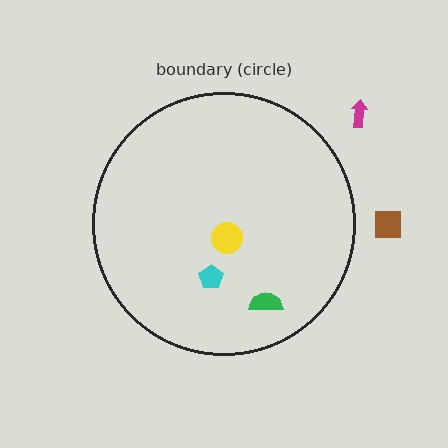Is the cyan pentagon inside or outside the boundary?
Inside.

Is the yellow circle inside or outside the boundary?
Inside.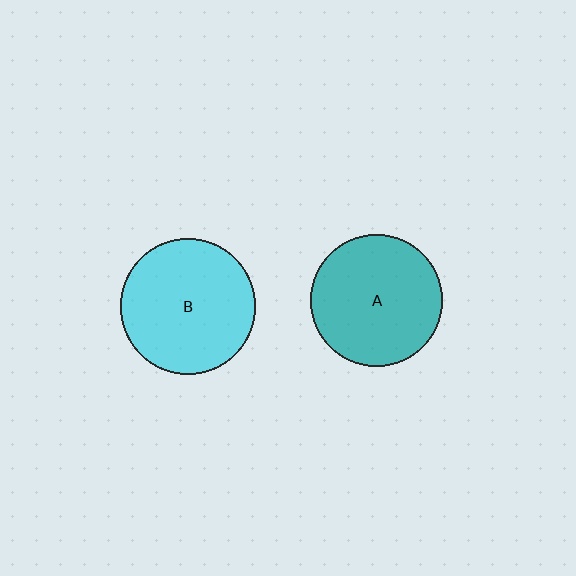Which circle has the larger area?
Circle B (cyan).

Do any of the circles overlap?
No, none of the circles overlap.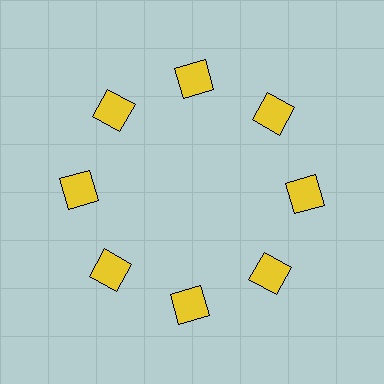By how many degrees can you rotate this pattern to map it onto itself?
The pattern maps onto itself every 45 degrees of rotation.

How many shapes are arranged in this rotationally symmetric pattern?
There are 8 shapes, arranged in 8 groups of 1.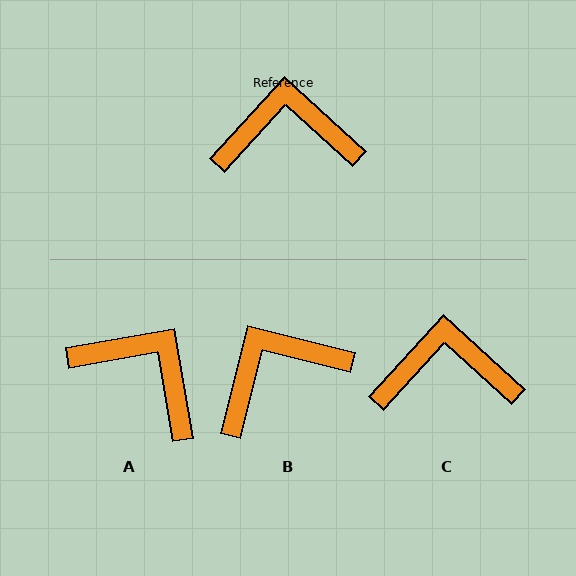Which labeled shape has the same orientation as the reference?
C.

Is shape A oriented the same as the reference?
No, it is off by about 38 degrees.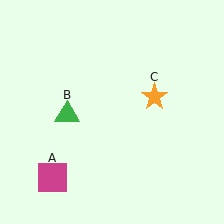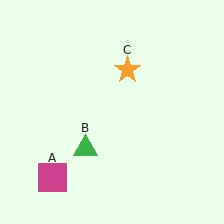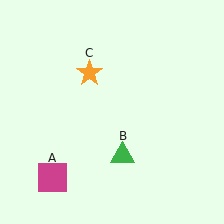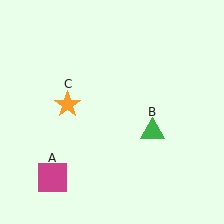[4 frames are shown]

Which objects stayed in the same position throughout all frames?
Magenta square (object A) remained stationary.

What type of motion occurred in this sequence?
The green triangle (object B), orange star (object C) rotated counterclockwise around the center of the scene.